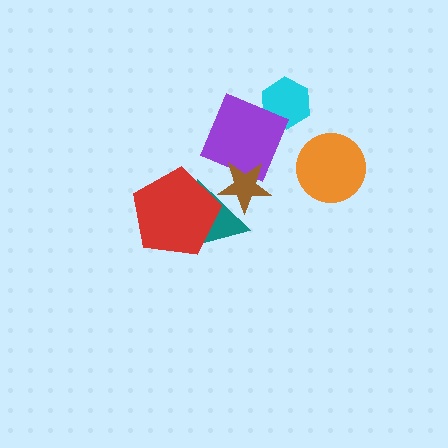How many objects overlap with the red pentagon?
1 object overlaps with the red pentagon.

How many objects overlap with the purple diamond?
2 objects overlap with the purple diamond.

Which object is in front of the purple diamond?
The brown star is in front of the purple diamond.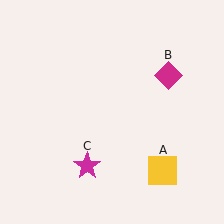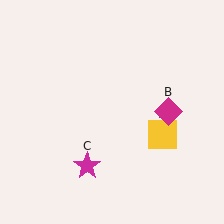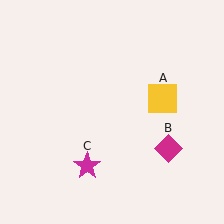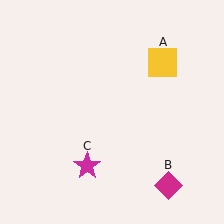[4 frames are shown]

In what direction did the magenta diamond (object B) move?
The magenta diamond (object B) moved down.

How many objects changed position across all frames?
2 objects changed position: yellow square (object A), magenta diamond (object B).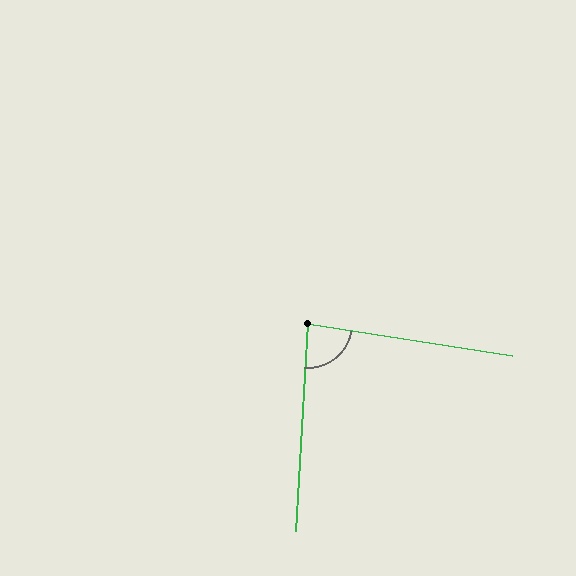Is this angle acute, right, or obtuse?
It is acute.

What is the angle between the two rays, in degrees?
Approximately 84 degrees.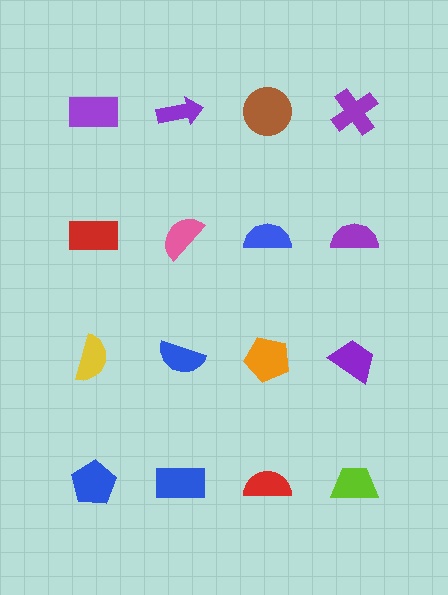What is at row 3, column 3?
An orange pentagon.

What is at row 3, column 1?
A yellow semicircle.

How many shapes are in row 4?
4 shapes.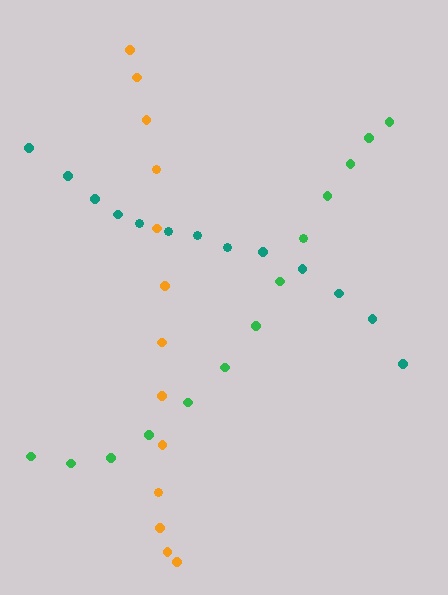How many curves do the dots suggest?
There are 3 distinct paths.